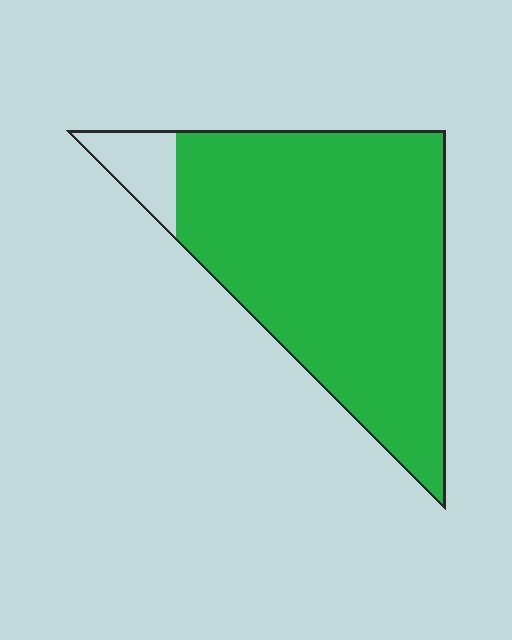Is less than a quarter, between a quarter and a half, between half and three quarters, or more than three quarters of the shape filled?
More than three quarters.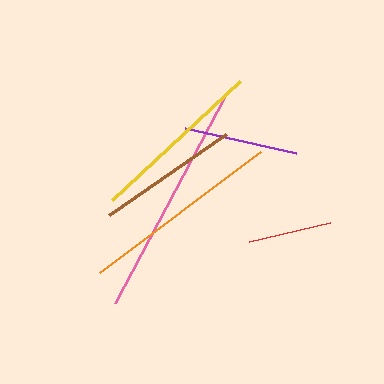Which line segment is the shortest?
The red line is the shortest at approximately 83 pixels.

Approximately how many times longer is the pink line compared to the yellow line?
The pink line is approximately 1.4 times the length of the yellow line.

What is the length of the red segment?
The red segment is approximately 83 pixels long.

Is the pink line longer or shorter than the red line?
The pink line is longer than the red line.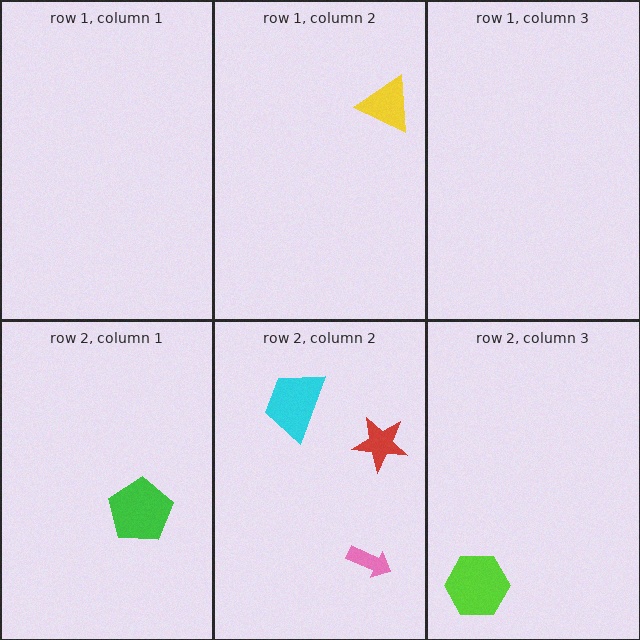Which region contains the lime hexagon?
The row 2, column 3 region.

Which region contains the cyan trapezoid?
The row 2, column 2 region.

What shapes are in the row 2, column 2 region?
The pink arrow, the red star, the cyan trapezoid.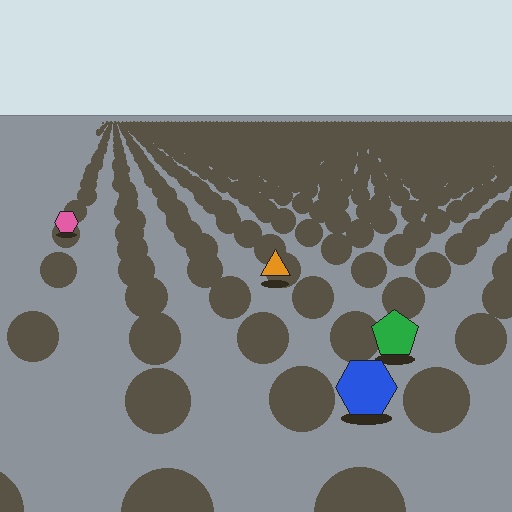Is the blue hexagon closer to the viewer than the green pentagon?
Yes. The blue hexagon is closer — you can tell from the texture gradient: the ground texture is coarser near it.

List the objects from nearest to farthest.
From nearest to farthest: the blue hexagon, the green pentagon, the orange triangle, the pink hexagon.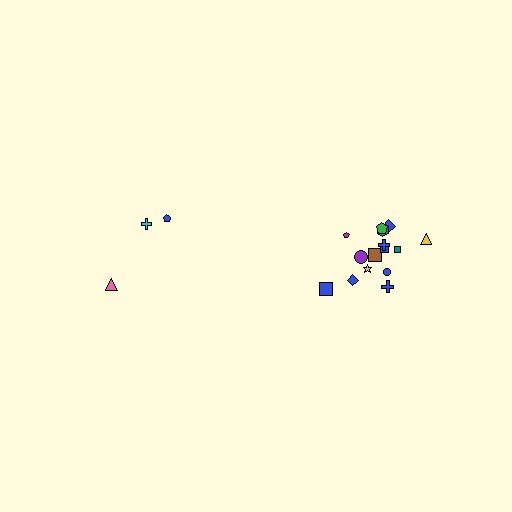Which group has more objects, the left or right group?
The right group.